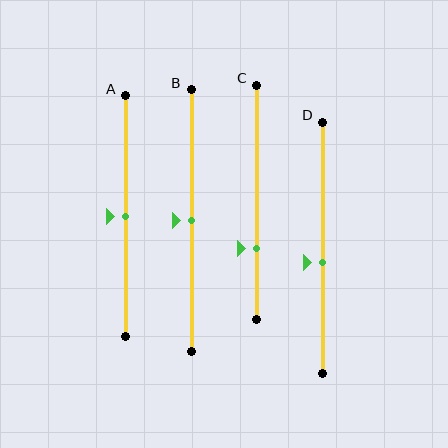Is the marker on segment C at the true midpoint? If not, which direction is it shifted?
No, the marker on segment C is shifted downward by about 20% of the segment length.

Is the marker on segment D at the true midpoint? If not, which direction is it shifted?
No, the marker on segment D is shifted downward by about 6% of the segment length.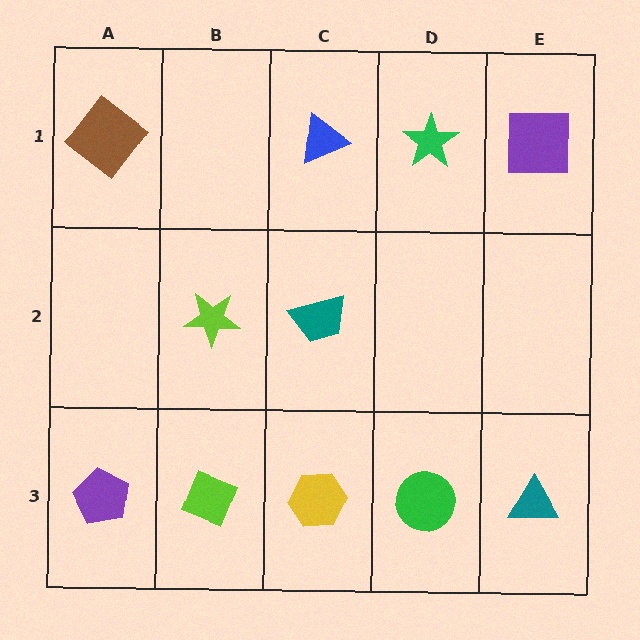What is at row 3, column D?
A green circle.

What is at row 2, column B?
A lime star.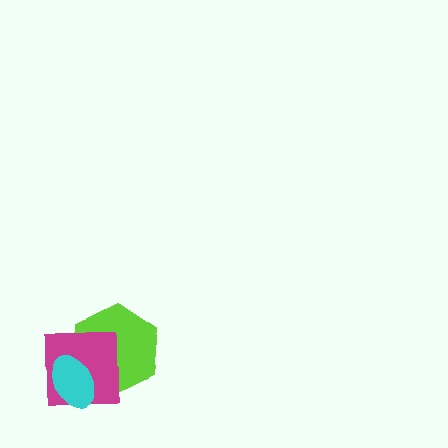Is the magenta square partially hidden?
Yes, it is partially covered by another shape.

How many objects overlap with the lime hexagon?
2 objects overlap with the lime hexagon.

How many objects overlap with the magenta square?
2 objects overlap with the magenta square.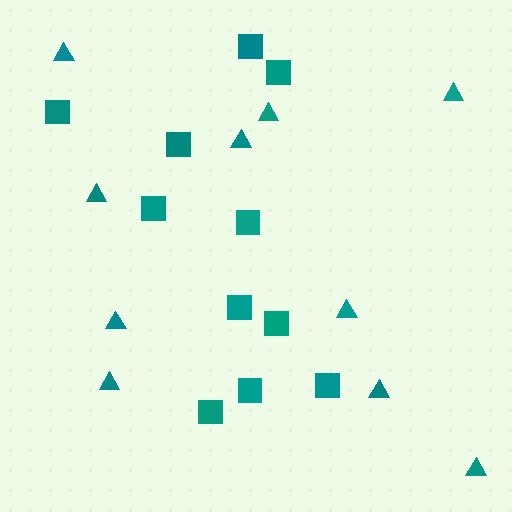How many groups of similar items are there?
There are 2 groups: one group of squares (11) and one group of triangles (10).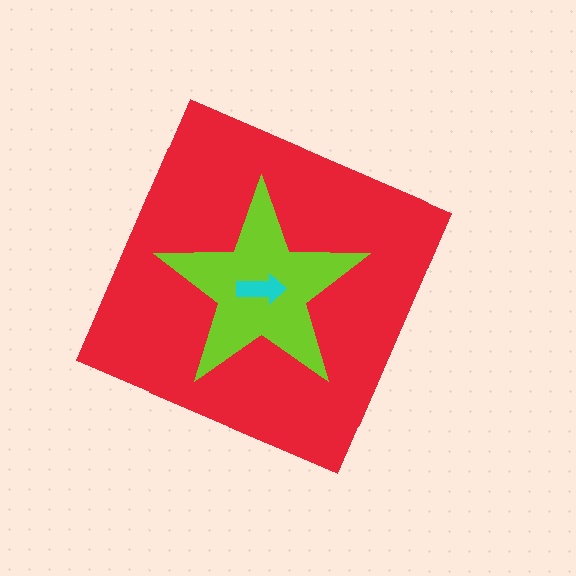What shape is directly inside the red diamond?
The lime star.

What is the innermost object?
The cyan arrow.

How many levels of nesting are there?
3.